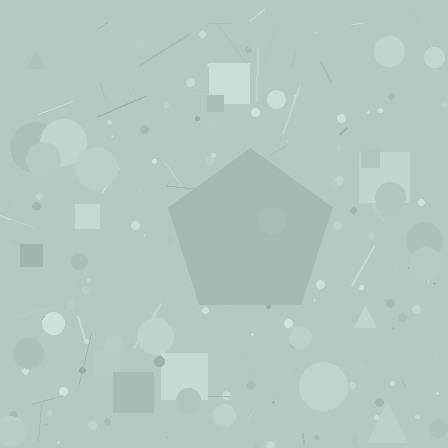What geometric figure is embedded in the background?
A pentagon is embedded in the background.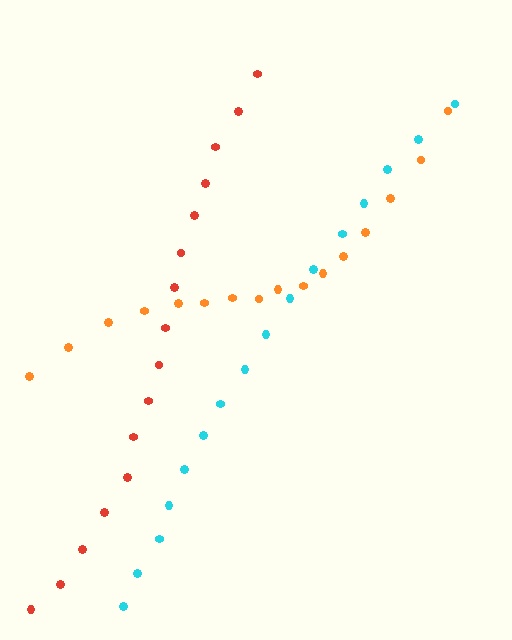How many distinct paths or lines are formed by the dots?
There are 3 distinct paths.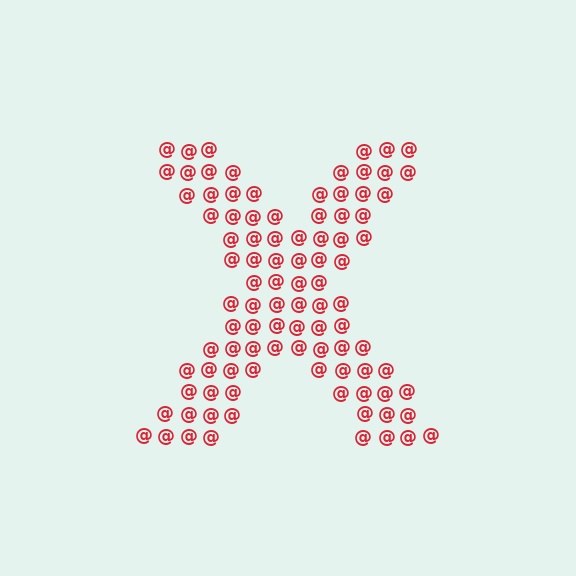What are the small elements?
The small elements are at signs.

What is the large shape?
The large shape is the letter X.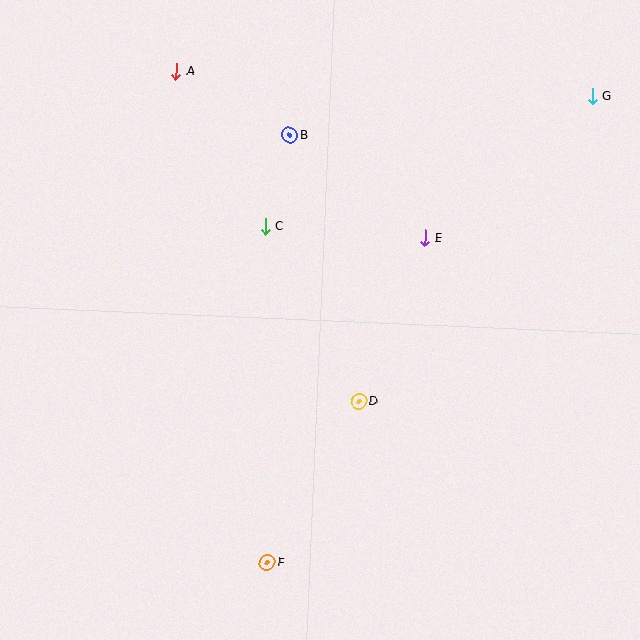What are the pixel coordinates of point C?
Point C is at (265, 226).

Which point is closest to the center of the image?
Point D at (359, 401) is closest to the center.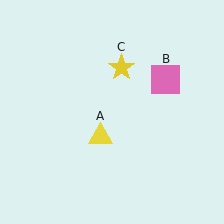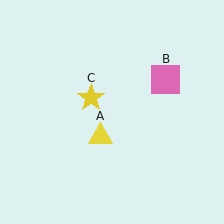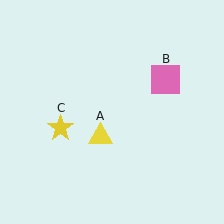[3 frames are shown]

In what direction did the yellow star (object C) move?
The yellow star (object C) moved down and to the left.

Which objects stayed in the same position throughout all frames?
Yellow triangle (object A) and pink square (object B) remained stationary.